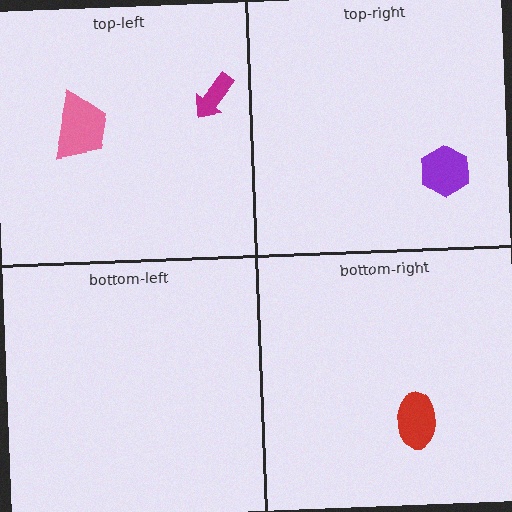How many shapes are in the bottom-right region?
1.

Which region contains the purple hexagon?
The top-right region.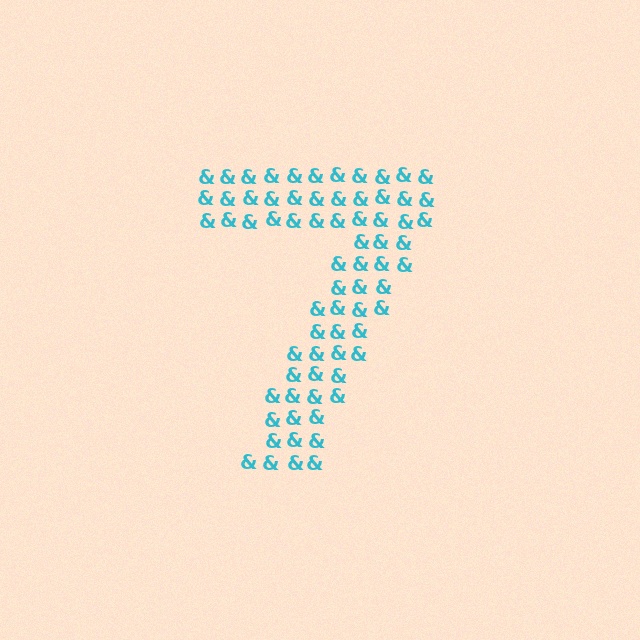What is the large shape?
The large shape is the digit 7.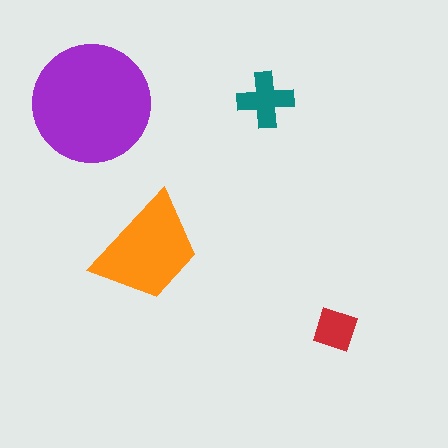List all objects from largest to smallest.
The purple circle, the orange trapezoid, the teal cross, the red diamond.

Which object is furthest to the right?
The red diamond is rightmost.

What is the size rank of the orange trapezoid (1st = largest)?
2nd.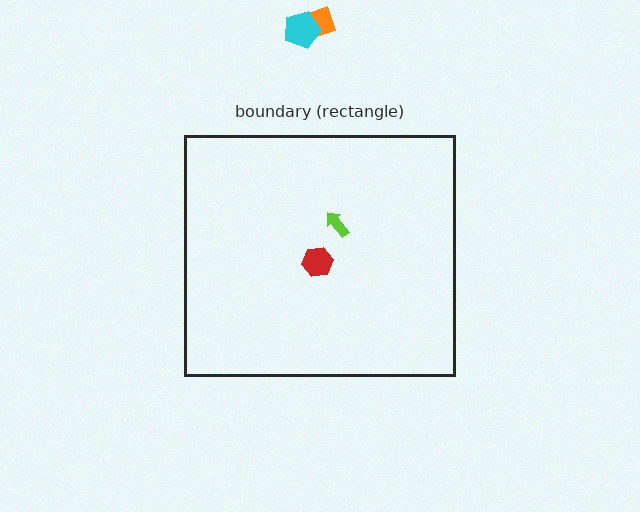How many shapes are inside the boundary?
2 inside, 2 outside.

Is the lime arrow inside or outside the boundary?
Inside.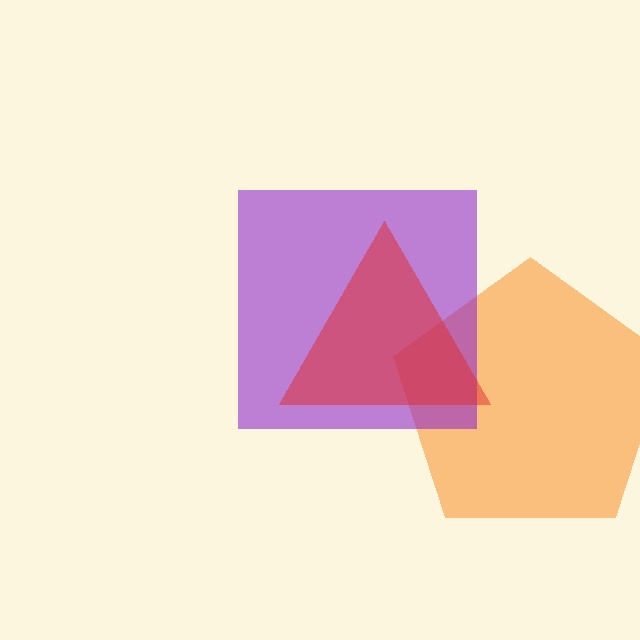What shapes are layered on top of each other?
The layered shapes are: an orange pentagon, a purple square, a red triangle.